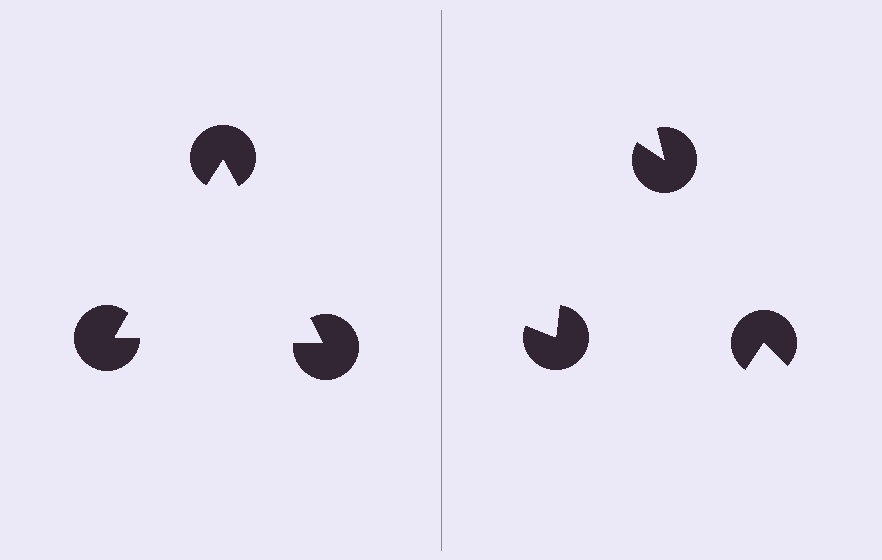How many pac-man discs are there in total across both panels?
6 — 3 on each side.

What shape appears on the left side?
An illusory triangle.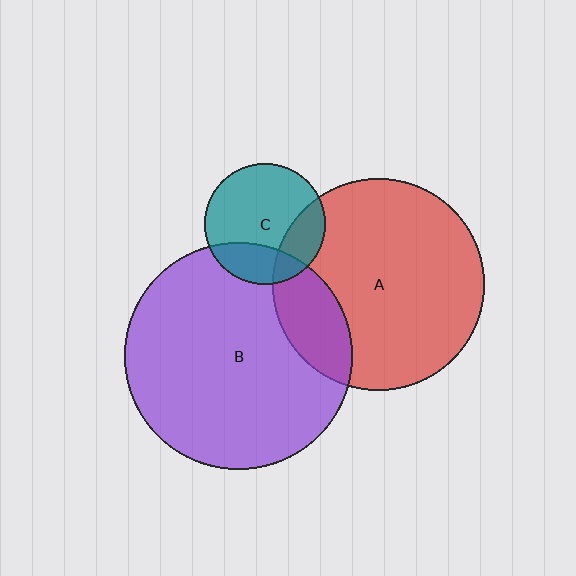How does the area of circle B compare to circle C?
Approximately 3.5 times.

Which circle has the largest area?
Circle B (purple).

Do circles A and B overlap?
Yes.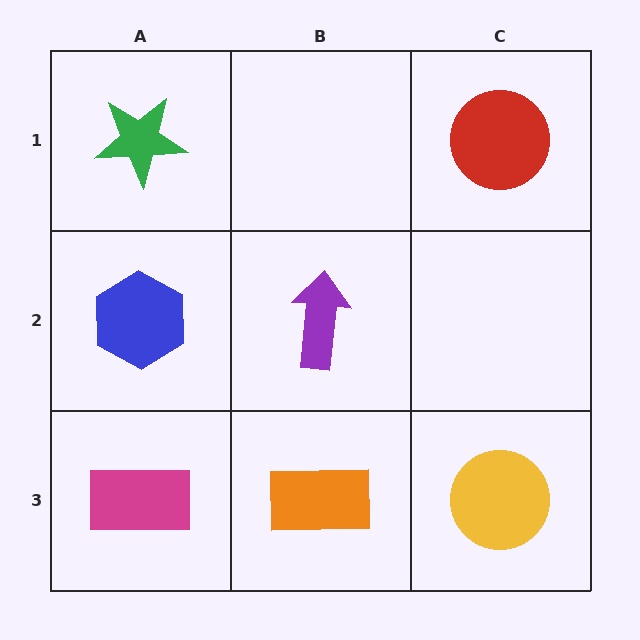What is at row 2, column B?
A purple arrow.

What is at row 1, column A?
A green star.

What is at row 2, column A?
A blue hexagon.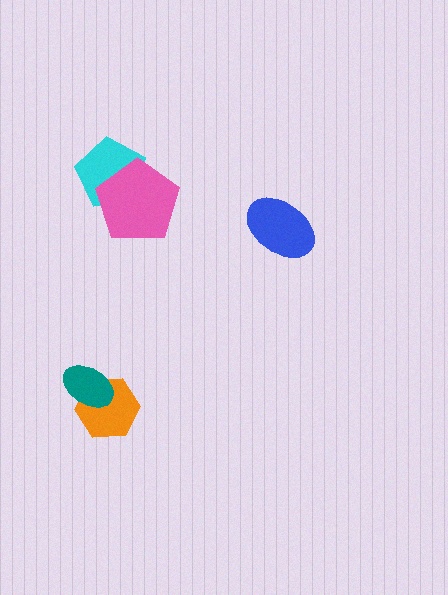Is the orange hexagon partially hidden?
Yes, it is partially covered by another shape.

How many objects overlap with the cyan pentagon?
1 object overlaps with the cyan pentagon.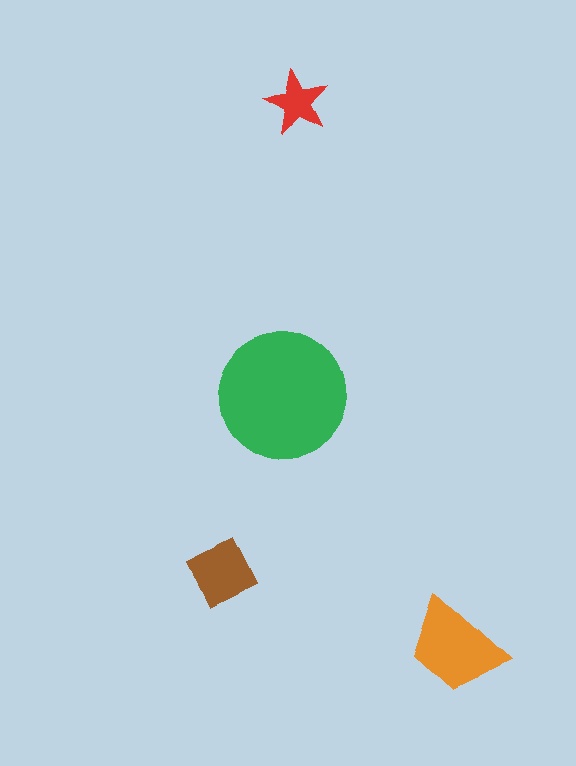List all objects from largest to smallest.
The green circle, the orange trapezoid, the brown diamond, the red star.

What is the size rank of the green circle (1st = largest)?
1st.